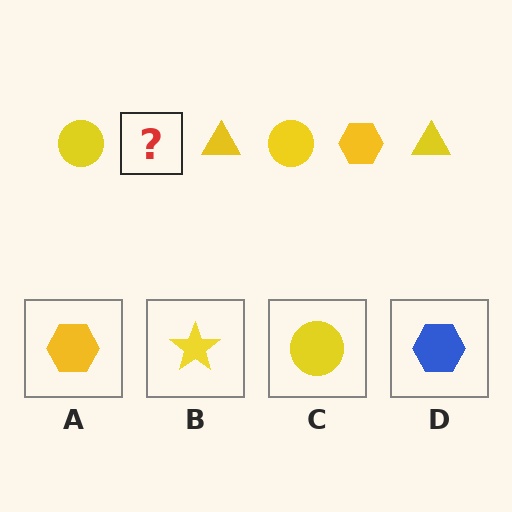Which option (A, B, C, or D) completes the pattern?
A.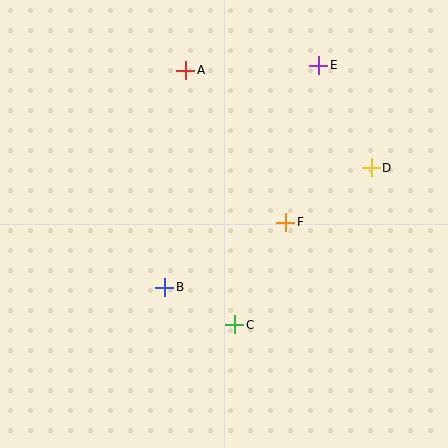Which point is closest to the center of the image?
Point F at (286, 222) is closest to the center.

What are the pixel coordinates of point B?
Point B is at (165, 287).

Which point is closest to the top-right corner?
Point E is closest to the top-right corner.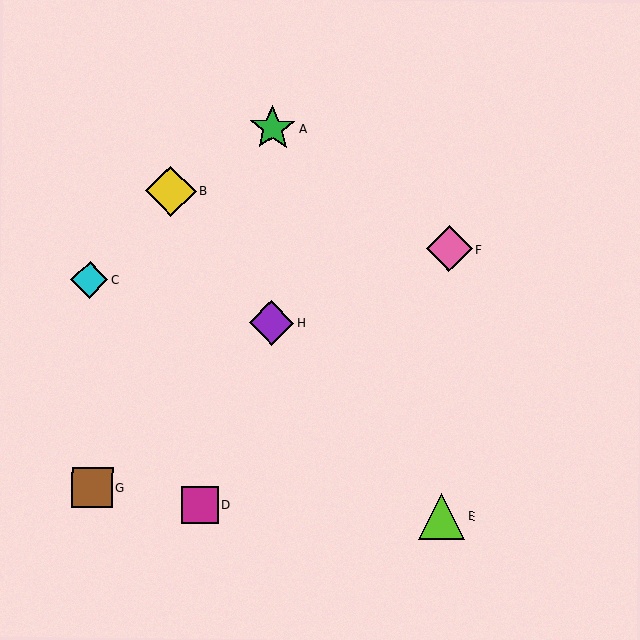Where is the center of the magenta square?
The center of the magenta square is at (200, 505).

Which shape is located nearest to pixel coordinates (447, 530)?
The lime triangle (labeled E) at (442, 516) is nearest to that location.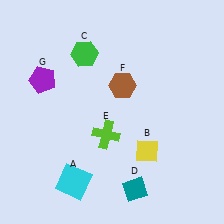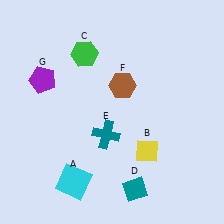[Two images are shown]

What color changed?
The cross (E) changed from lime in Image 1 to teal in Image 2.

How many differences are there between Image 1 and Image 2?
There is 1 difference between the two images.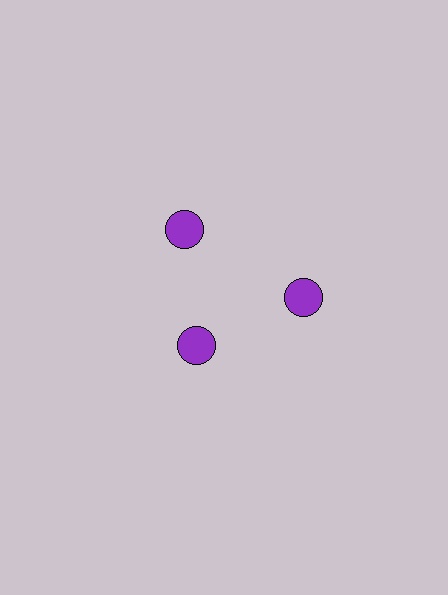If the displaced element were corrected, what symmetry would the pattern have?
It would have 3-fold rotational symmetry — the pattern would map onto itself every 120 degrees.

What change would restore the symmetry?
The symmetry would be restored by moving it outward, back onto the ring so that all 3 circles sit at equal angles and equal distance from the center.